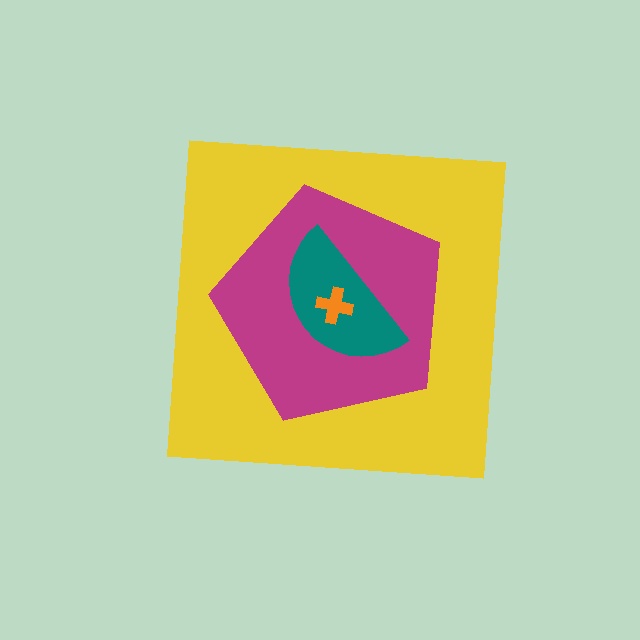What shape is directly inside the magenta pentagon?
The teal semicircle.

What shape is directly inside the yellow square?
The magenta pentagon.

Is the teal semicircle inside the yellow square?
Yes.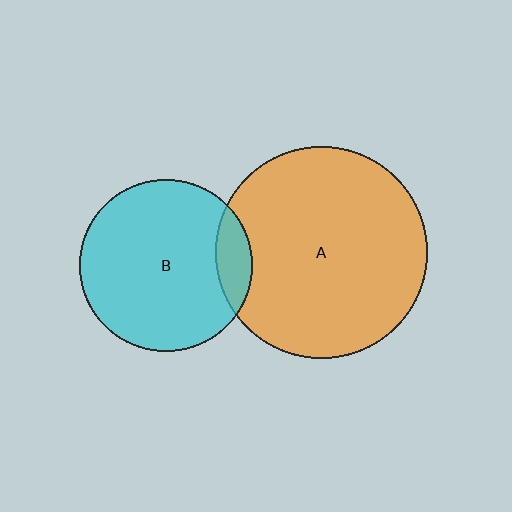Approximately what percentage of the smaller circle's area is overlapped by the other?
Approximately 10%.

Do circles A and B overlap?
Yes.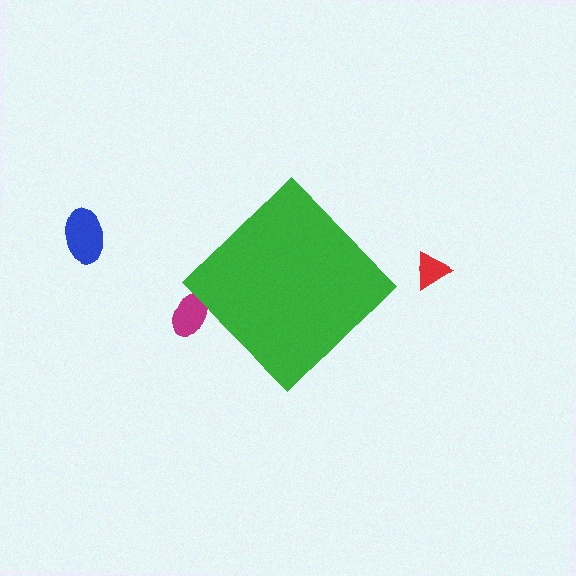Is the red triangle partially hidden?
No, the red triangle is fully visible.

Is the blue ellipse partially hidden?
No, the blue ellipse is fully visible.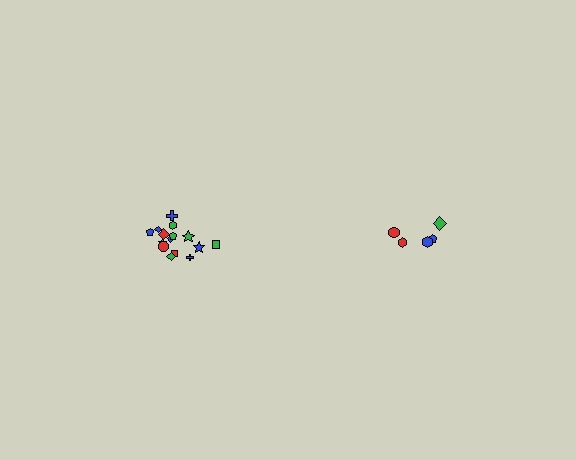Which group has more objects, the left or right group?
The left group.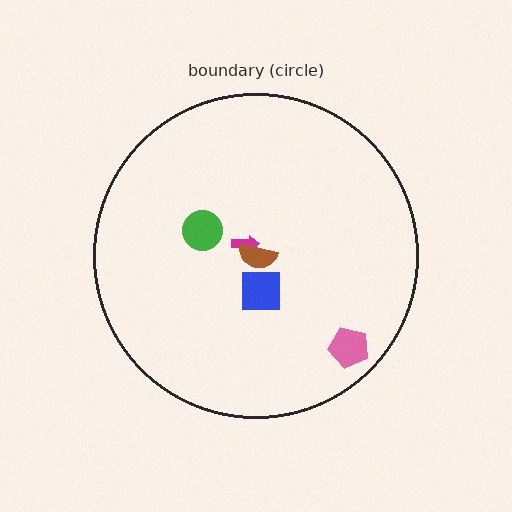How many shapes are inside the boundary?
5 inside, 0 outside.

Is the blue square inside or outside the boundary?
Inside.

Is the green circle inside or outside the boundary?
Inside.